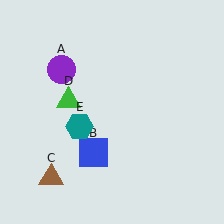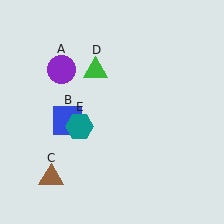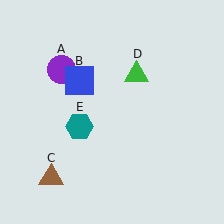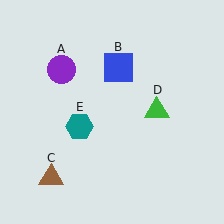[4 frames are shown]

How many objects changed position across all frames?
2 objects changed position: blue square (object B), green triangle (object D).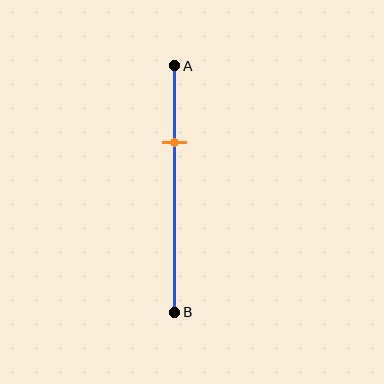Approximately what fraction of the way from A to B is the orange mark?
The orange mark is approximately 30% of the way from A to B.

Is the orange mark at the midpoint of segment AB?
No, the mark is at about 30% from A, not at the 50% midpoint.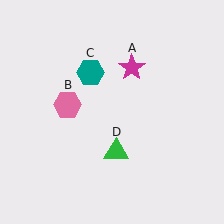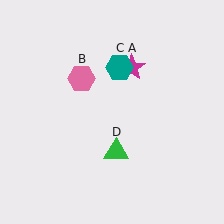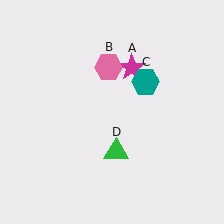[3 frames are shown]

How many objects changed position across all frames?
2 objects changed position: pink hexagon (object B), teal hexagon (object C).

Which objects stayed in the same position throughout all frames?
Magenta star (object A) and green triangle (object D) remained stationary.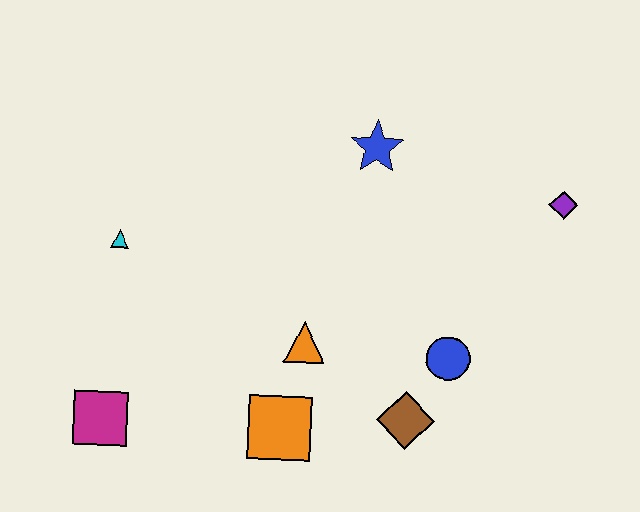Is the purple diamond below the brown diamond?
No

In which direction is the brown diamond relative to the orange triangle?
The brown diamond is to the right of the orange triangle.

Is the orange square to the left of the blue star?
Yes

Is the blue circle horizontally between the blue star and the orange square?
No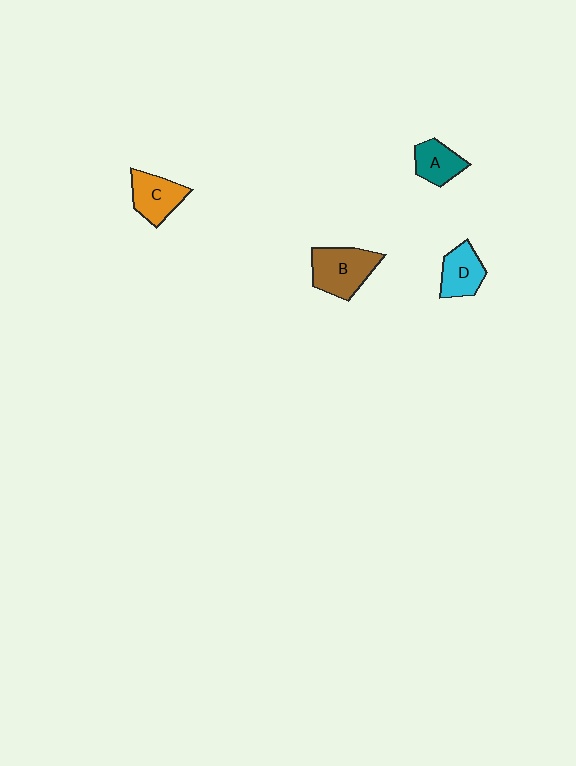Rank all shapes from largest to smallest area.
From largest to smallest: B (brown), C (orange), D (cyan), A (teal).